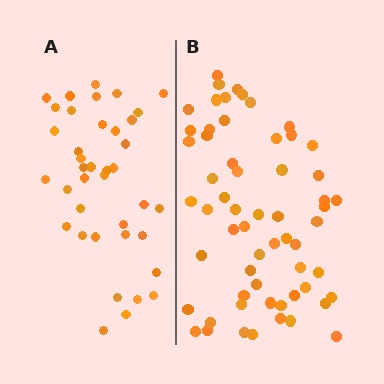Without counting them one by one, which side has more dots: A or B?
Region B (the right region) has more dots.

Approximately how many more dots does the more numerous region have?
Region B has approximately 20 more dots than region A.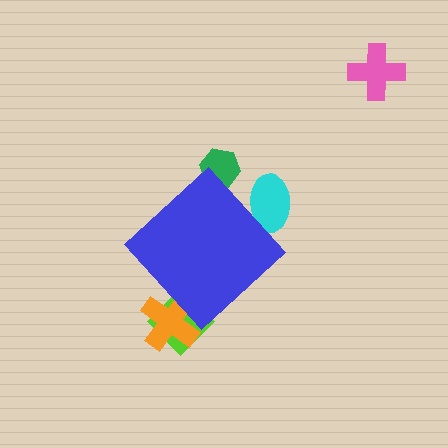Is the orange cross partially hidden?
Yes, the orange cross is partially hidden behind the blue diamond.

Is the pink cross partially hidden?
No, the pink cross is fully visible.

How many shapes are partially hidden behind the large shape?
4 shapes are partially hidden.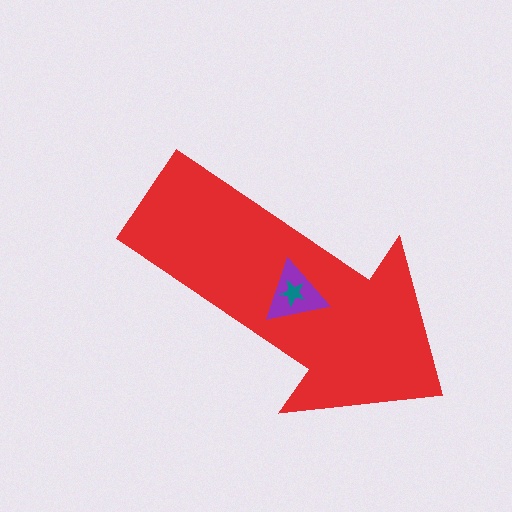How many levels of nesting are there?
3.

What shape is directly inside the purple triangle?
The teal star.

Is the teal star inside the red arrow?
Yes.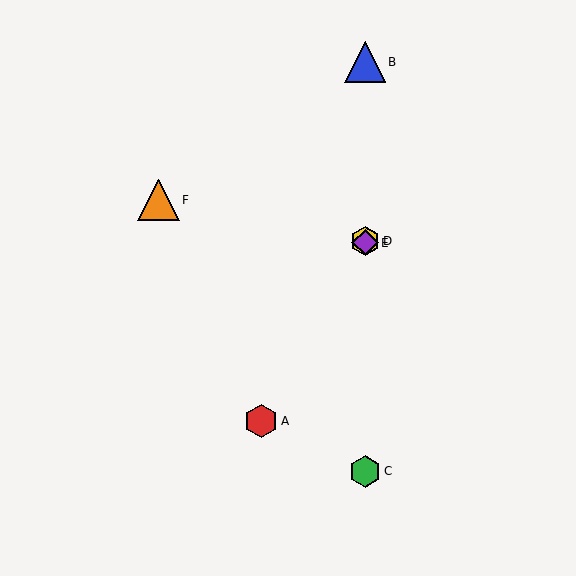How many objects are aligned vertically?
4 objects (B, C, D, E) are aligned vertically.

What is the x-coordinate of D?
Object D is at x≈365.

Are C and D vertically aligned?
Yes, both are at x≈365.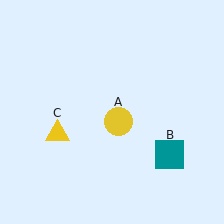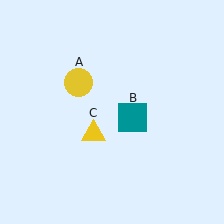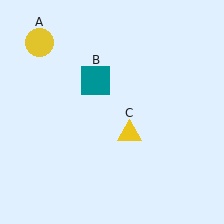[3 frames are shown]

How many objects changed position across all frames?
3 objects changed position: yellow circle (object A), teal square (object B), yellow triangle (object C).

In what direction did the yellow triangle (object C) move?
The yellow triangle (object C) moved right.